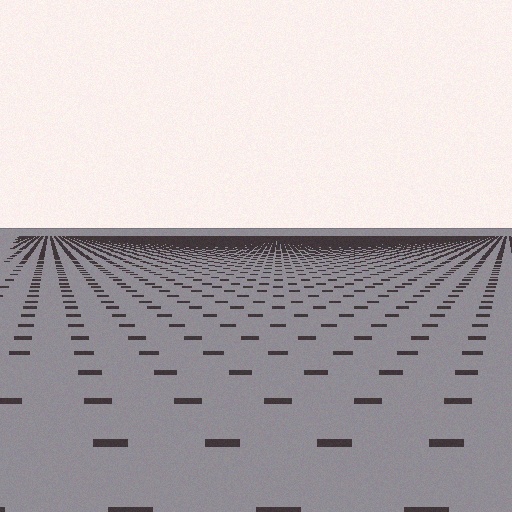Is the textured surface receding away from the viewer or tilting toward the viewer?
The surface is receding away from the viewer. Texture elements get smaller and denser toward the top.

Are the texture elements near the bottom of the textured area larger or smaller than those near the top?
Larger. Near the bottom, elements are closer to the viewer and appear at a bigger on-screen size.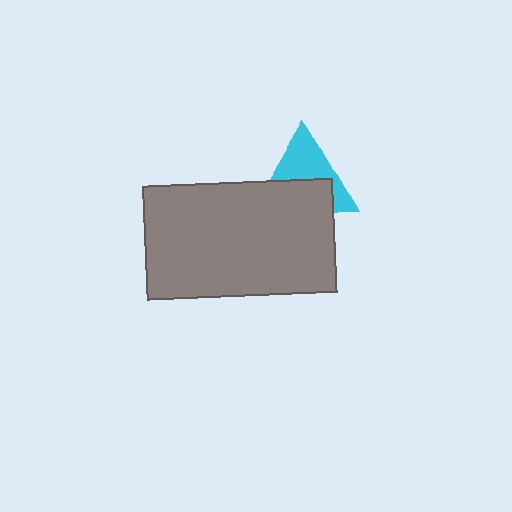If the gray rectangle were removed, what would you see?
You would see the complete cyan triangle.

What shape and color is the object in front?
The object in front is a gray rectangle.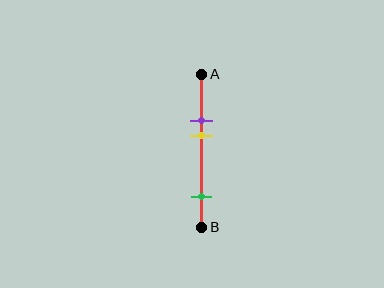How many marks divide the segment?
There are 3 marks dividing the segment.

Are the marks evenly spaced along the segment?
No, the marks are not evenly spaced.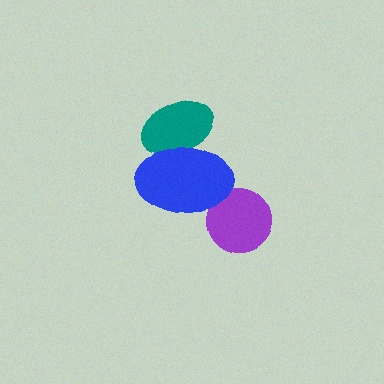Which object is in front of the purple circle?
The blue ellipse is in front of the purple circle.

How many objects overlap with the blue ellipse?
2 objects overlap with the blue ellipse.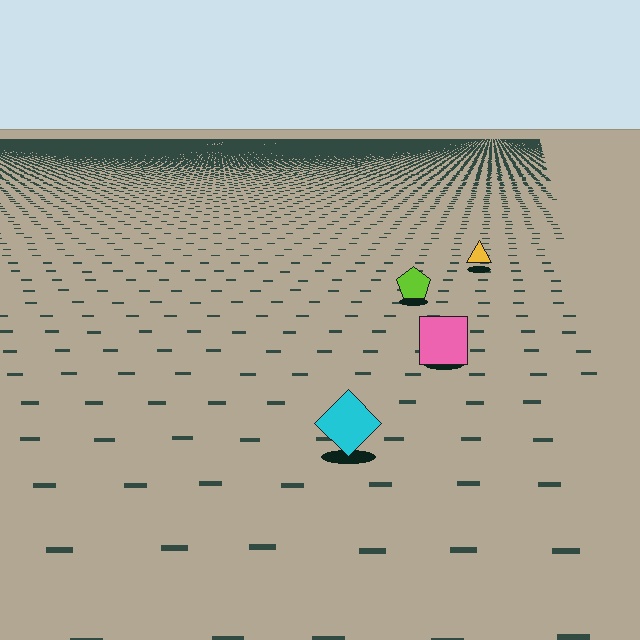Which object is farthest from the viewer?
The yellow triangle is farthest from the viewer. It appears smaller and the ground texture around it is denser.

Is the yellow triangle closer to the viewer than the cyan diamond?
No. The cyan diamond is closer — you can tell from the texture gradient: the ground texture is coarser near it.